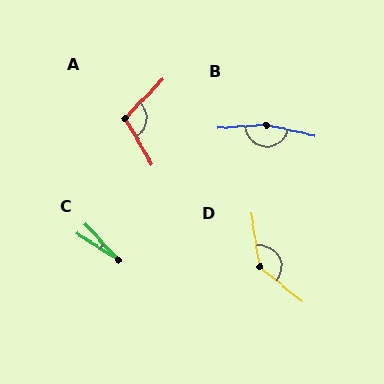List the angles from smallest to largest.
C (15°), A (105°), D (138°), B (164°).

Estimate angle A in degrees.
Approximately 105 degrees.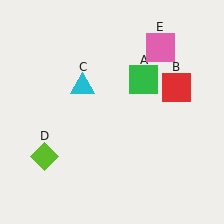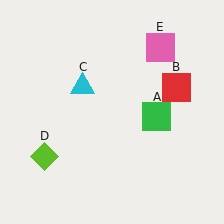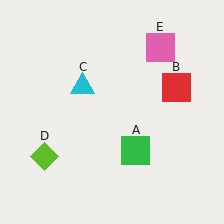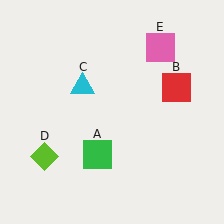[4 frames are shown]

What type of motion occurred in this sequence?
The green square (object A) rotated clockwise around the center of the scene.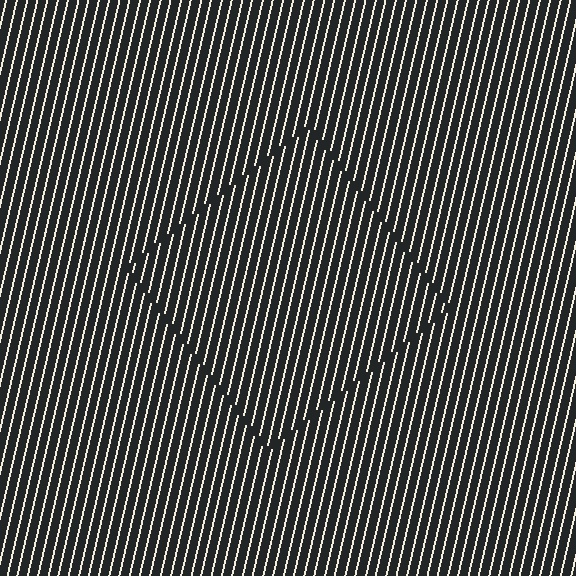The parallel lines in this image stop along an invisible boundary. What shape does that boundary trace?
An illusory square. The interior of the shape contains the same grating, shifted by half a period — the contour is defined by the phase discontinuity where line-ends from the inner and outer gratings abut.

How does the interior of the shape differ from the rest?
The interior of the shape contains the same grating, shifted by half a period — the contour is defined by the phase discontinuity where line-ends from the inner and outer gratings abut.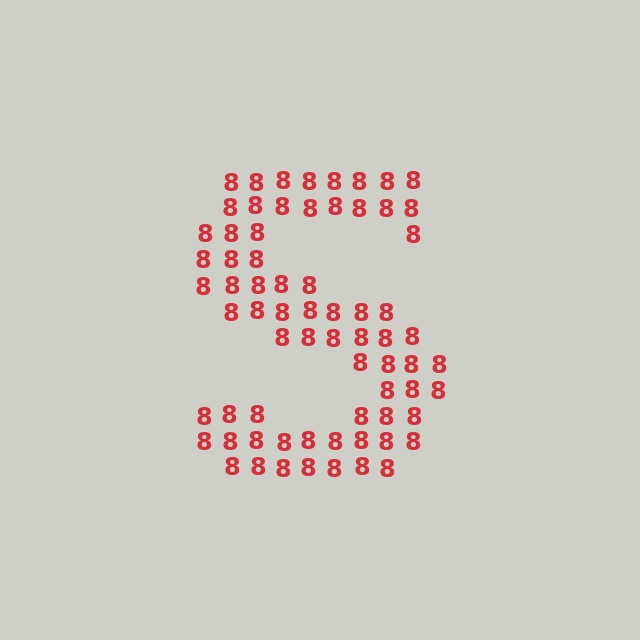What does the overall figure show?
The overall figure shows the letter S.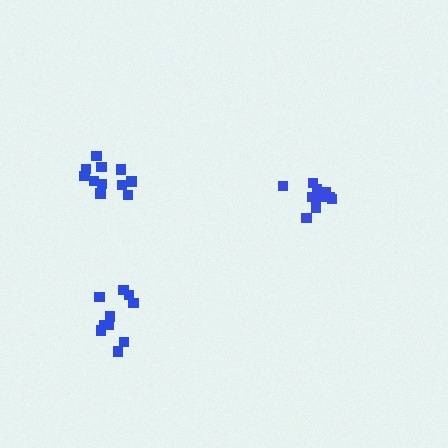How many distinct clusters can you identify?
There are 3 distinct clusters.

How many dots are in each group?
Group 1: 11 dots, Group 2: 10 dots, Group 3: 11 dots (32 total).